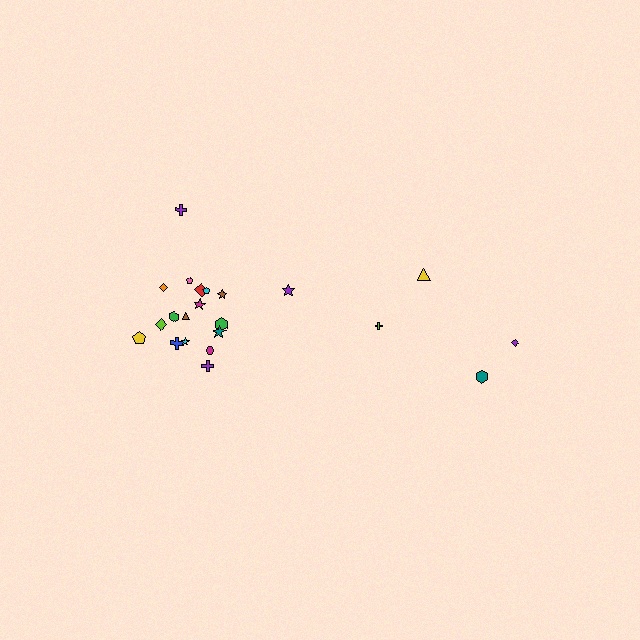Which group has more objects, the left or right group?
The left group.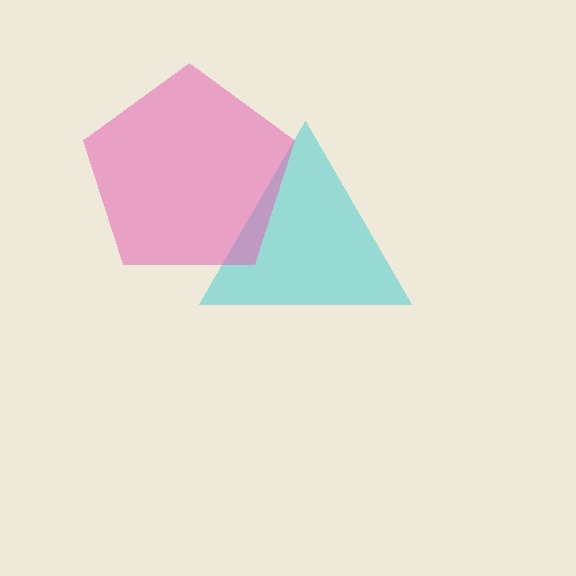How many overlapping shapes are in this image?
There are 2 overlapping shapes in the image.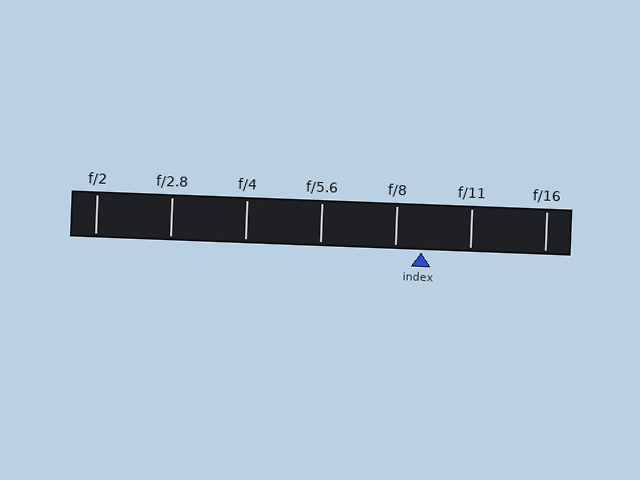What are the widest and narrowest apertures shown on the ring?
The widest aperture shown is f/2 and the narrowest is f/16.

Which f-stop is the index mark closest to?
The index mark is closest to f/8.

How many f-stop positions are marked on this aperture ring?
There are 7 f-stop positions marked.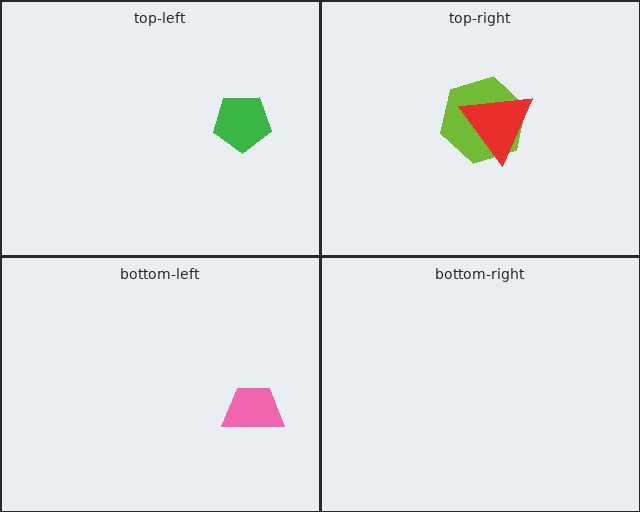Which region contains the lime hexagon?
The top-right region.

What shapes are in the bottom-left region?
The pink trapezoid.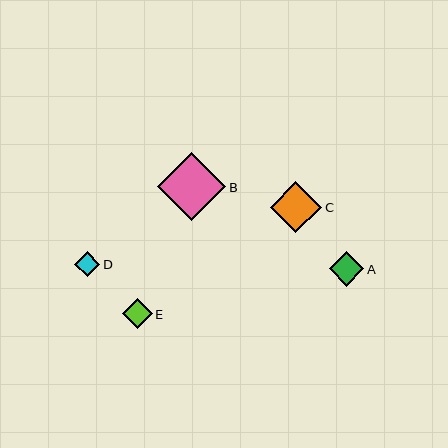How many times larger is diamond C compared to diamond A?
Diamond C is approximately 1.5 times the size of diamond A.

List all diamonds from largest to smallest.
From largest to smallest: B, C, A, E, D.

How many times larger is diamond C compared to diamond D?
Diamond C is approximately 2.1 times the size of diamond D.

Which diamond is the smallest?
Diamond D is the smallest with a size of approximately 25 pixels.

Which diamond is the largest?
Diamond B is the largest with a size of approximately 68 pixels.